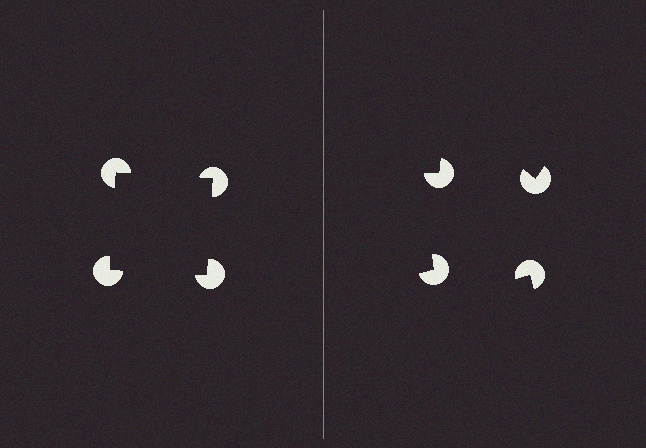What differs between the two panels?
The pac-man discs are positioned identically on both sides; only the wedge orientations differ. On the left they align to a square; on the right they are misaligned.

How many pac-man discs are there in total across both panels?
8 — 4 on each side.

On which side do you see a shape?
An illusory square appears on the left side. On the right side the wedge cuts are rotated, so no coherent shape forms.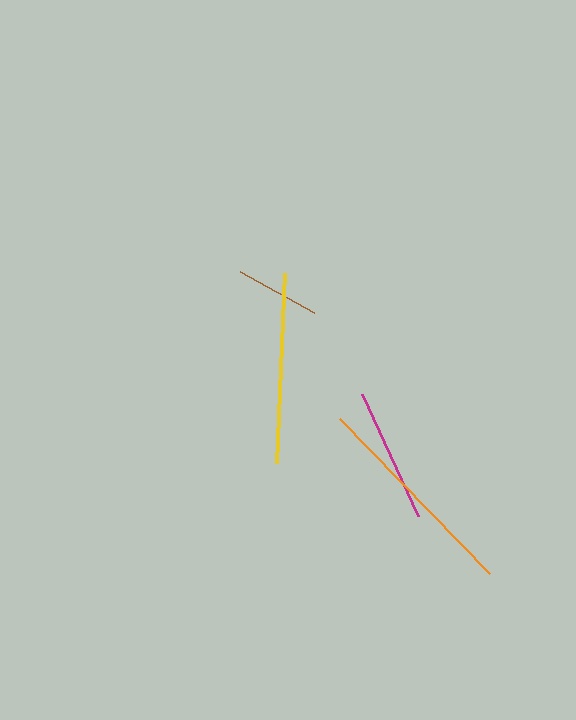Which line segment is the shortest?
The brown line is the shortest at approximately 84 pixels.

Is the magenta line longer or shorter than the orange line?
The orange line is longer than the magenta line.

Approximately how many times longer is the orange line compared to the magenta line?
The orange line is approximately 1.6 times the length of the magenta line.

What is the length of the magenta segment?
The magenta segment is approximately 134 pixels long.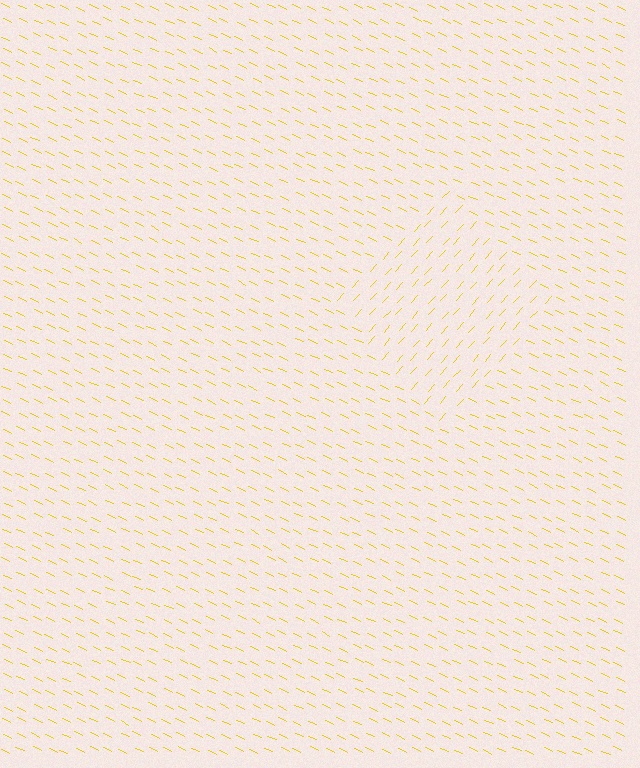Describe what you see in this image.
The image is filled with small yellow line segments. A diamond region in the image has lines oriented differently from the surrounding lines, creating a visible texture boundary.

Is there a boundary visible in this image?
Yes, there is a texture boundary formed by a change in line orientation.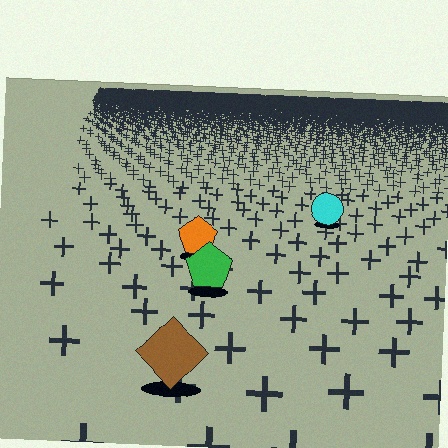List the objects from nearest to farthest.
From nearest to farthest: the brown diamond, the green pentagon, the orange pentagon, the cyan circle.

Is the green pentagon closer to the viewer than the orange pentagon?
Yes. The green pentagon is closer — you can tell from the texture gradient: the ground texture is coarser near it.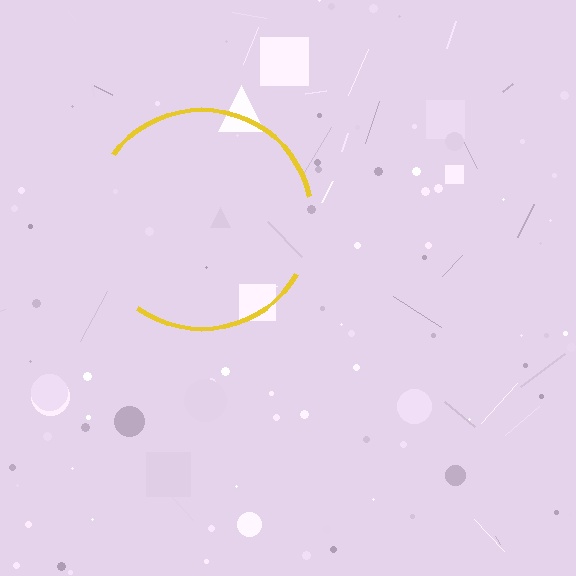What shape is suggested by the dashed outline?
The dashed outline suggests a circle.